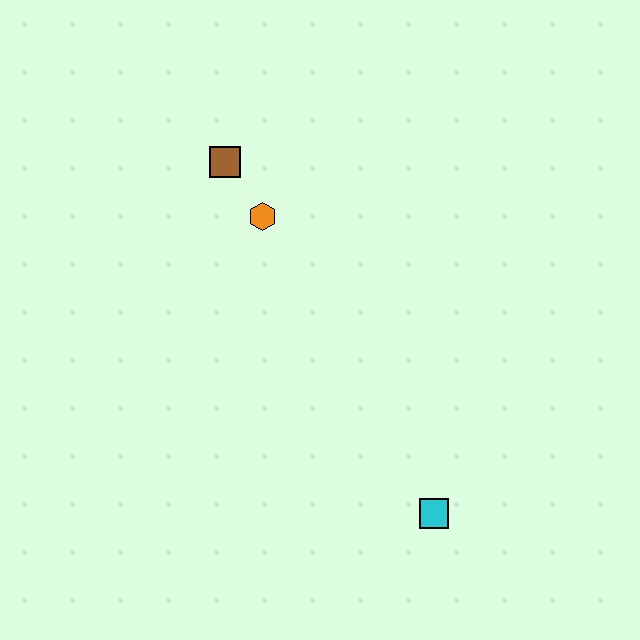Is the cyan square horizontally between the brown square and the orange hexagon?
No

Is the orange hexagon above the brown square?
No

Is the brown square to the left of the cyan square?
Yes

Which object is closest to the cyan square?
The orange hexagon is closest to the cyan square.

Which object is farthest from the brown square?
The cyan square is farthest from the brown square.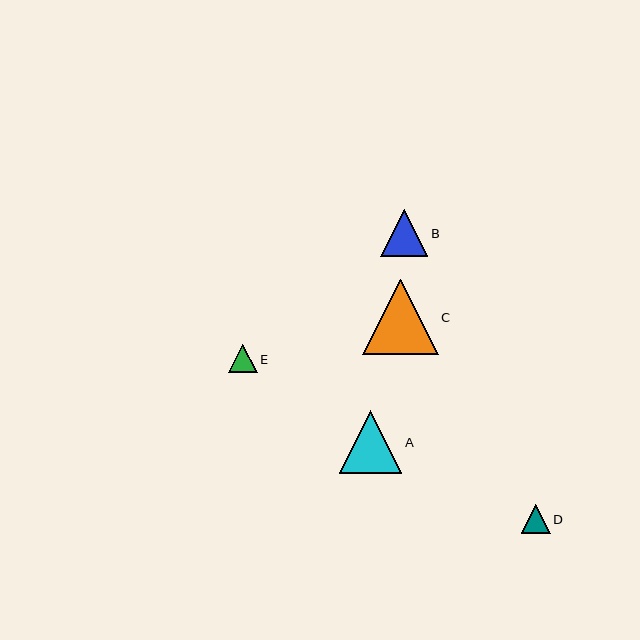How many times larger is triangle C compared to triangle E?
Triangle C is approximately 2.7 times the size of triangle E.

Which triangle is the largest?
Triangle C is the largest with a size of approximately 75 pixels.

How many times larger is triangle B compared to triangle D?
Triangle B is approximately 1.6 times the size of triangle D.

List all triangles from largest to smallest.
From largest to smallest: C, A, B, D, E.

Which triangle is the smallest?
Triangle E is the smallest with a size of approximately 28 pixels.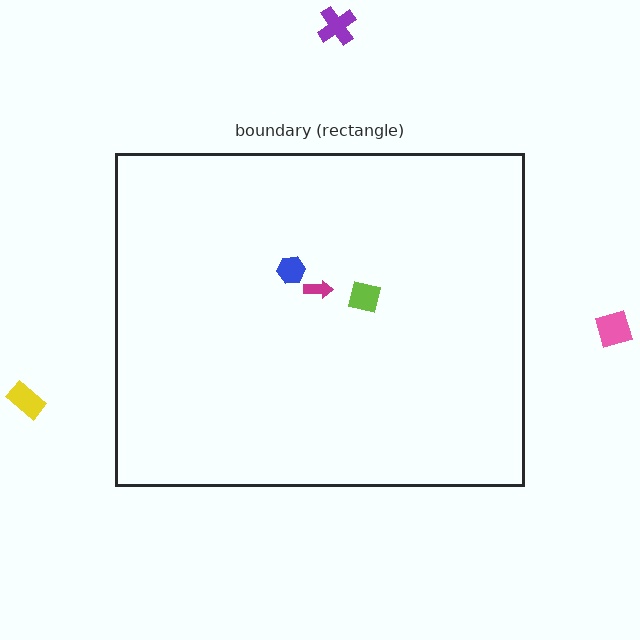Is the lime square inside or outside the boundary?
Inside.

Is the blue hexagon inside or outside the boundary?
Inside.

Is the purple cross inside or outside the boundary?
Outside.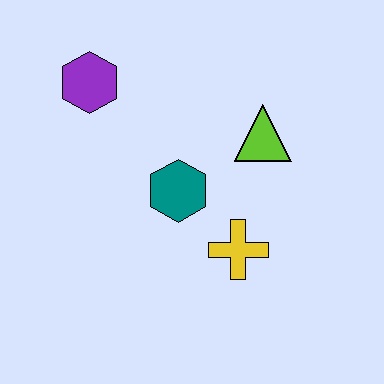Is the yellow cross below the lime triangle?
Yes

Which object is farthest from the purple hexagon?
The yellow cross is farthest from the purple hexagon.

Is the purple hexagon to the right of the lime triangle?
No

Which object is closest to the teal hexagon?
The yellow cross is closest to the teal hexagon.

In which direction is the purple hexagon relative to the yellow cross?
The purple hexagon is above the yellow cross.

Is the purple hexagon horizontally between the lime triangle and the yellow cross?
No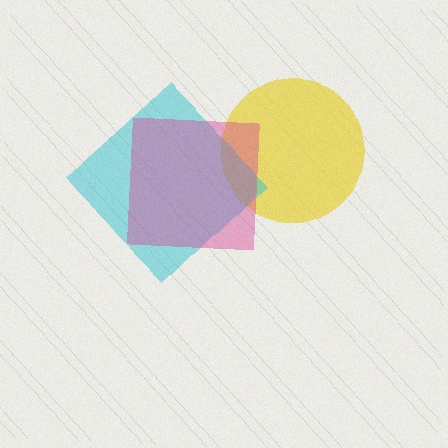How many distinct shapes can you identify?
There are 3 distinct shapes: a yellow circle, a cyan diamond, a magenta square.